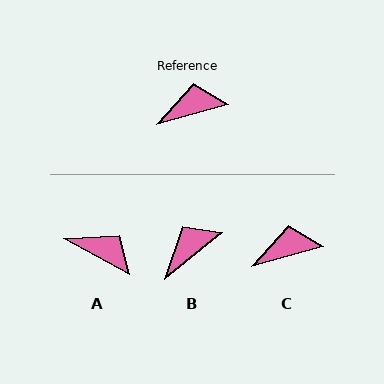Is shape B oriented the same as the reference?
No, it is off by about 23 degrees.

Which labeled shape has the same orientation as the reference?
C.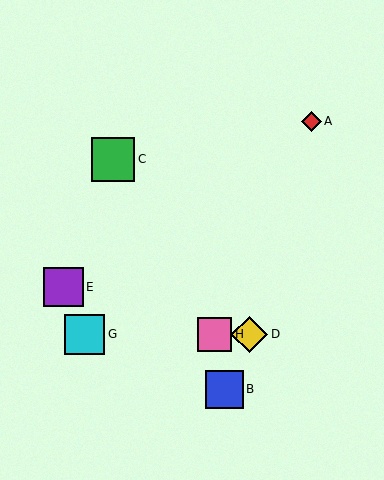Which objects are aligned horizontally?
Objects D, F, G, H are aligned horizontally.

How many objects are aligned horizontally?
4 objects (D, F, G, H) are aligned horizontally.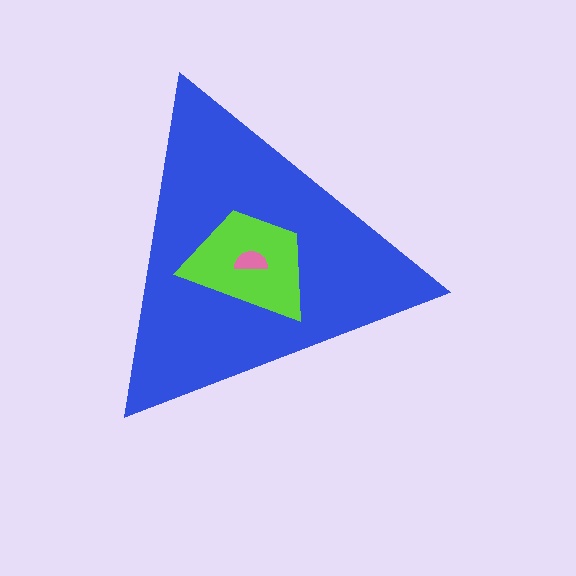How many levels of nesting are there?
3.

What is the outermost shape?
The blue triangle.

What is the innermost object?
The pink semicircle.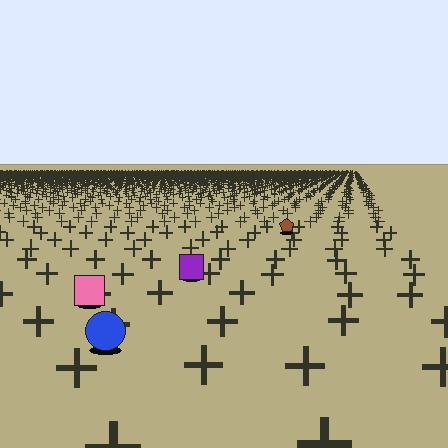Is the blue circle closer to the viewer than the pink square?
Yes. The blue circle is closer — you can tell from the texture gradient: the ground texture is coarser near it.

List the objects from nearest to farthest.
From nearest to farthest: the blue circle, the pink square, the purple square, the brown pentagon.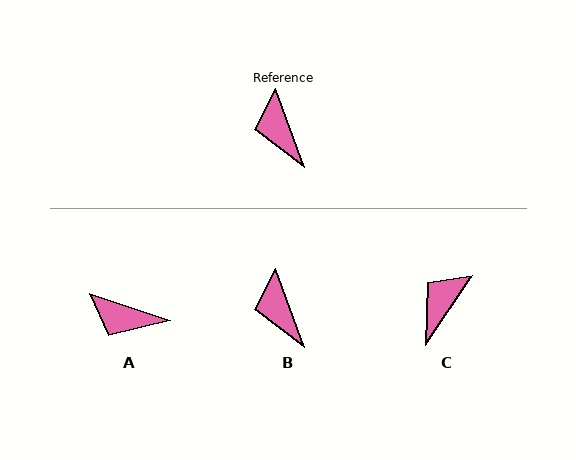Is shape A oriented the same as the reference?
No, it is off by about 52 degrees.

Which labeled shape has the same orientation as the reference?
B.